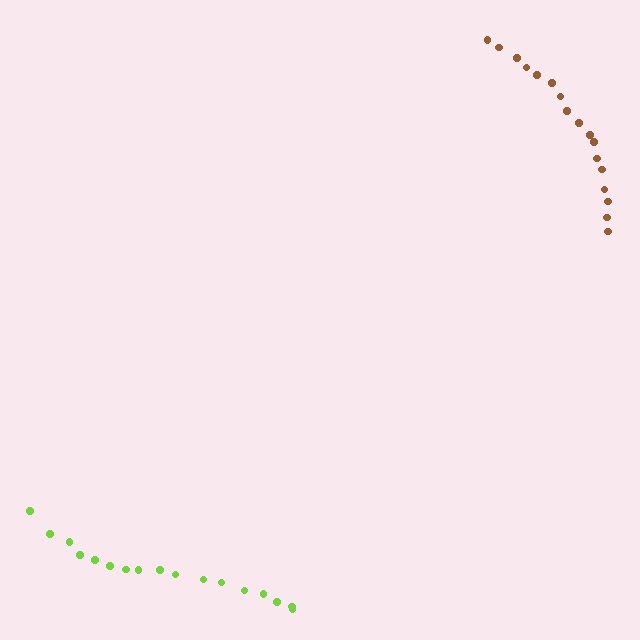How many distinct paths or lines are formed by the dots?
There are 2 distinct paths.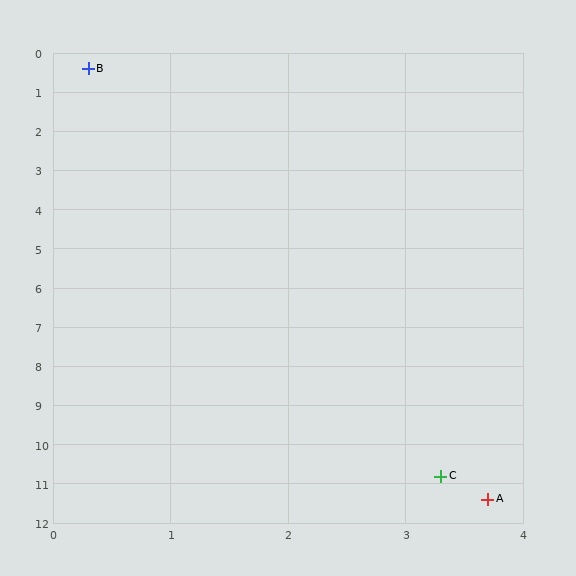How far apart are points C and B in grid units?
Points C and B are about 10.8 grid units apart.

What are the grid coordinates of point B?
Point B is at approximately (0.3, 0.4).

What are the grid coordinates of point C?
Point C is at approximately (3.3, 10.8).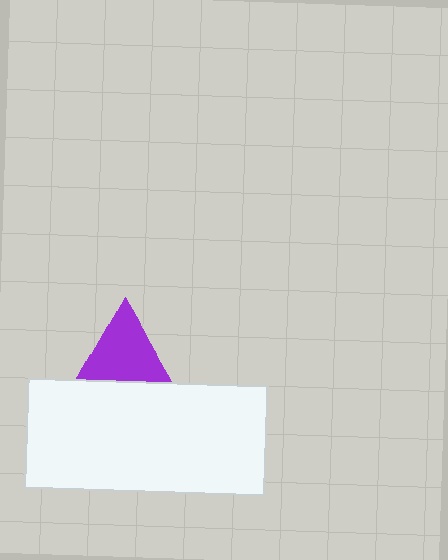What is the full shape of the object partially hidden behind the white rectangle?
The partially hidden object is a purple triangle.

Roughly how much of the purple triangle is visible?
Most of it is visible (roughly 65%).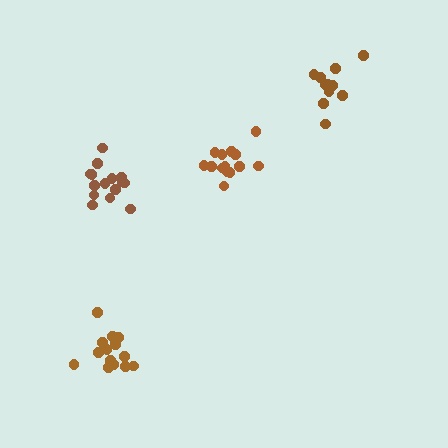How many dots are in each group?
Group 1: 14 dots, Group 2: 12 dots, Group 3: 16 dots, Group 4: 15 dots (57 total).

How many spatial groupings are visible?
There are 4 spatial groupings.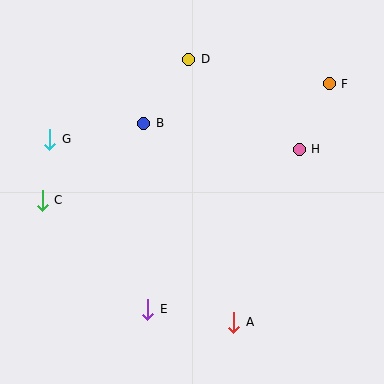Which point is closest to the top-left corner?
Point G is closest to the top-left corner.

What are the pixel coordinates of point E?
Point E is at (148, 309).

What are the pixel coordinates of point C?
Point C is at (42, 200).